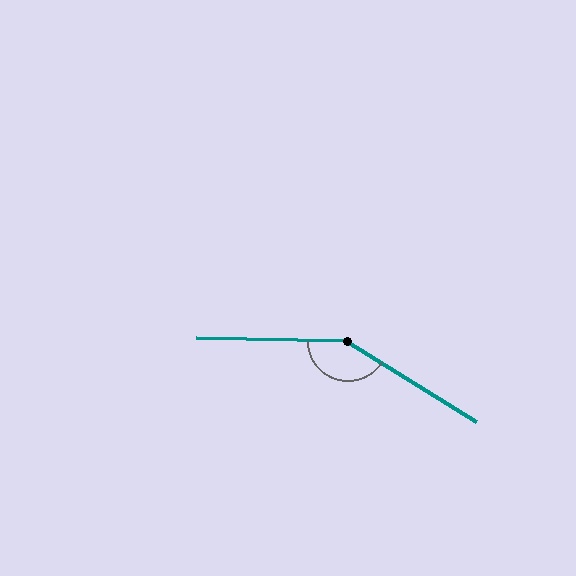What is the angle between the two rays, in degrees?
Approximately 149 degrees.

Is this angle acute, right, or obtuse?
It is obtuse.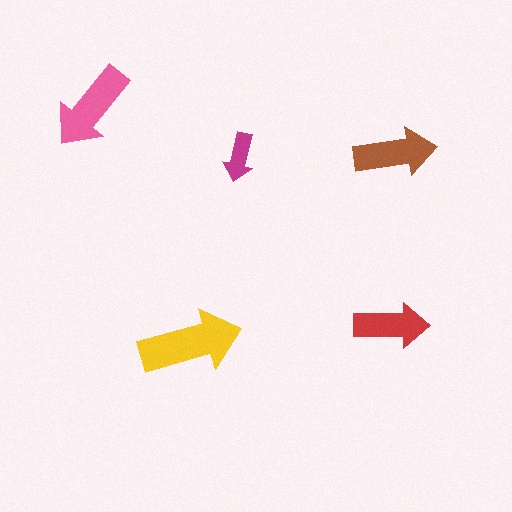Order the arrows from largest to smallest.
the yellow one, the pink one, the brown one, the red one, the magenta one.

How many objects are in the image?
There are 5 objects in the image.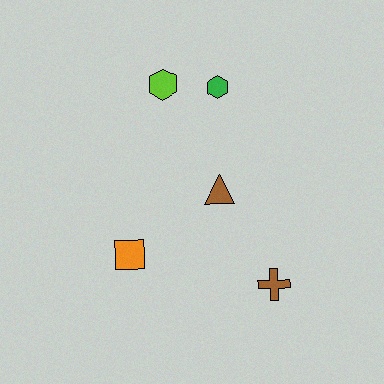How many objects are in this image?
There are 5 objects.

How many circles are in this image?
There are no circles.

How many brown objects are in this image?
There are 2 brown objects.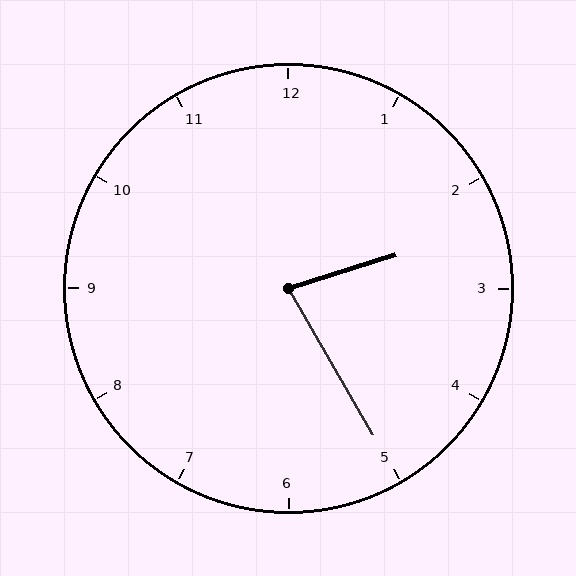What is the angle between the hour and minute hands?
Approximately 78 degrees.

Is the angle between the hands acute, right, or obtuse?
It is acute.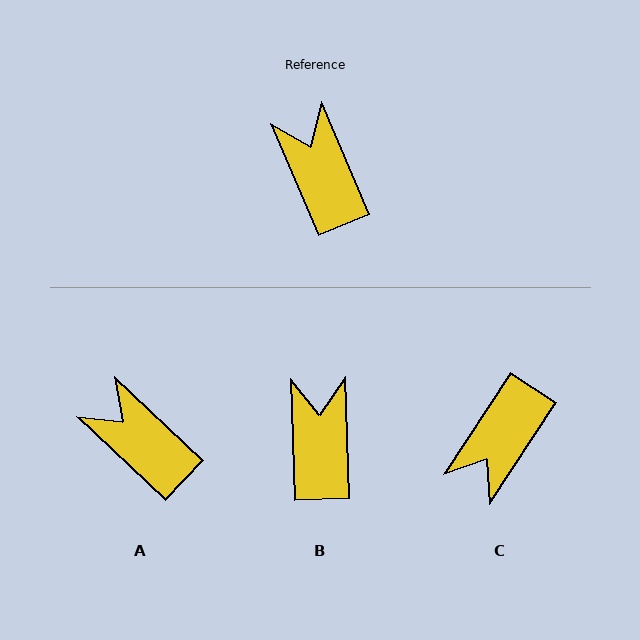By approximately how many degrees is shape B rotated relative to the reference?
Approximately 21 degrees clockwise.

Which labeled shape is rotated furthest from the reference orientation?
C, about 124 degrees away.